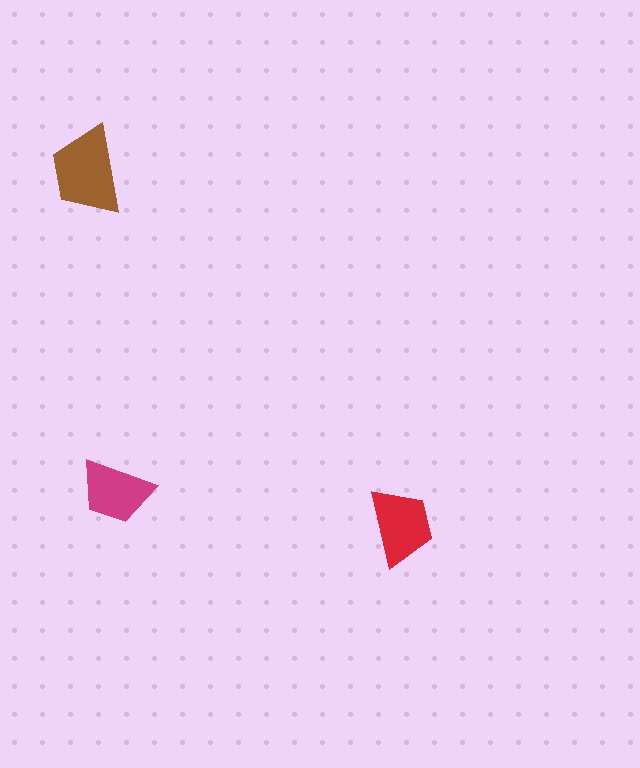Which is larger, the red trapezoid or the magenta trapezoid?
The red one.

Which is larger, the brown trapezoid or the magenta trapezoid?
The brown one.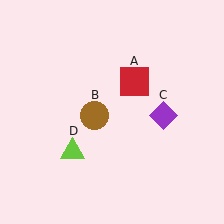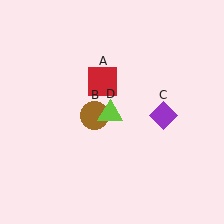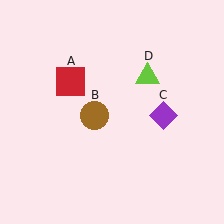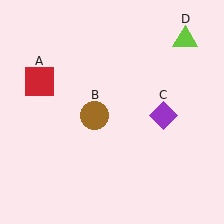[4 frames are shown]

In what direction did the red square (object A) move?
The red square (object A) moved left.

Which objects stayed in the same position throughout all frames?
Brown circle (object B) and purple diamond (object C) remained stationary.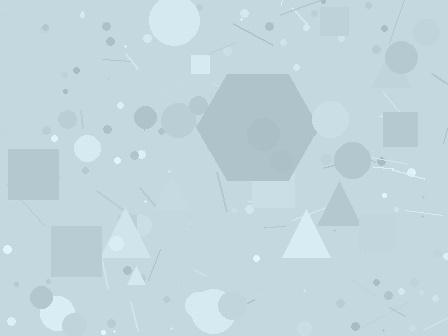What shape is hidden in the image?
A hexagon is hidden in the image.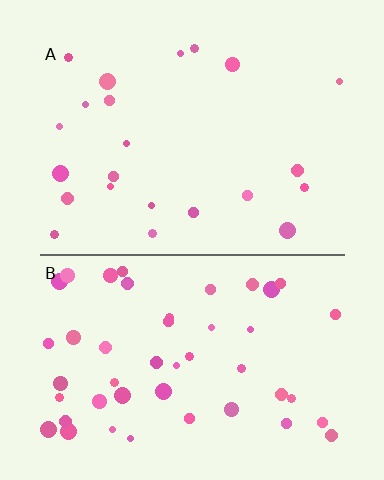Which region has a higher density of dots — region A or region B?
B (the bottom).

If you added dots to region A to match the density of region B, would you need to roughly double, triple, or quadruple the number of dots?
Approximately double.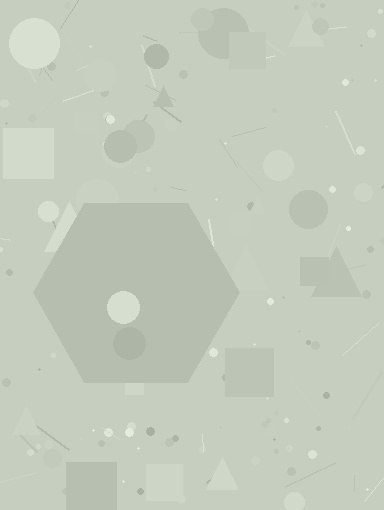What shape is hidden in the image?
A hexagon is hidden in the image.